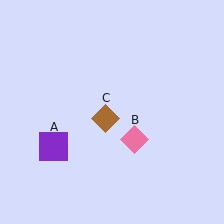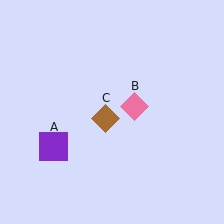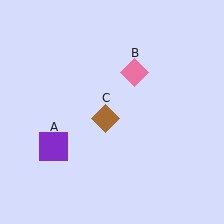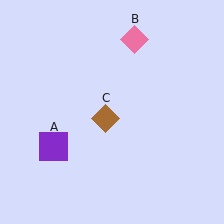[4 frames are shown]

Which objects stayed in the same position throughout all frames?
Purple square (object A) and brown diamond (object C) remained stationary.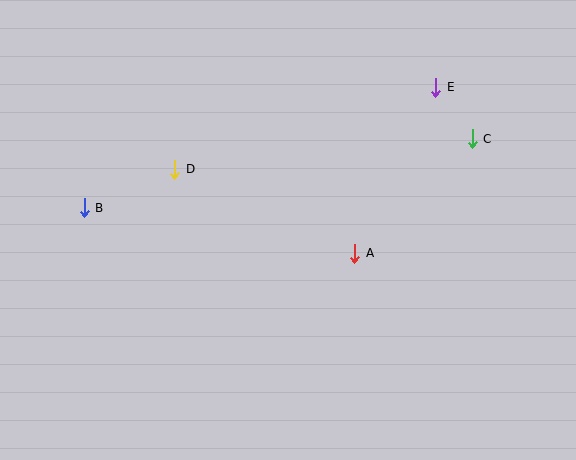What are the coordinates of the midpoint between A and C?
The midpoint between A and C is at (414, 196).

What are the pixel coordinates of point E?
Point E is at (435, 87).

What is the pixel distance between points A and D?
The distance between A and D is 199 pixels.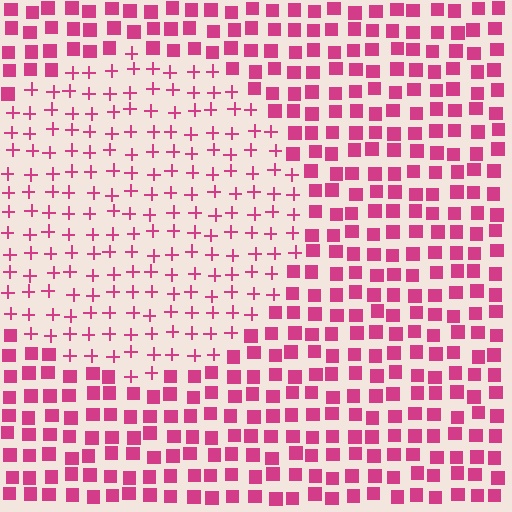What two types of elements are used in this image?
The image uses plus signs inside the circle region and squares outside it.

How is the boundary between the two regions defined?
The boundary is defined by a change in element shape: plus signs inside vs. squares outside. All elements share the same color and spacing.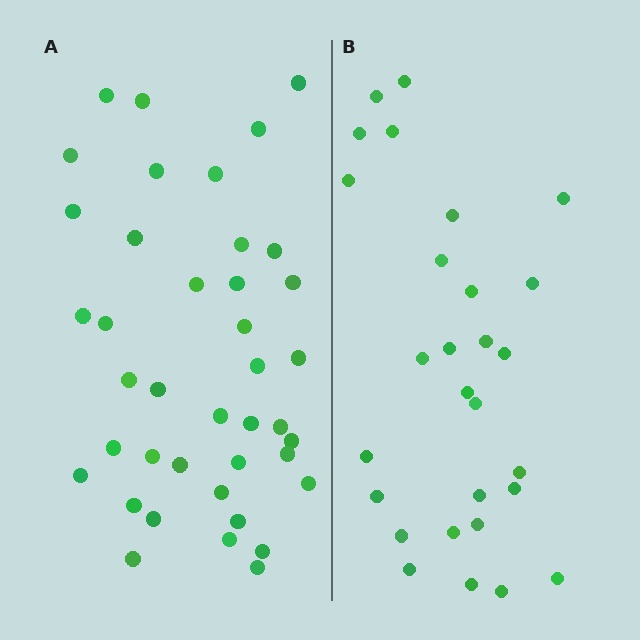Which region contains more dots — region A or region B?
Region A (the left region) has more dots.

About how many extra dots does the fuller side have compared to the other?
Region A has roughly 12 or so more dots than region B.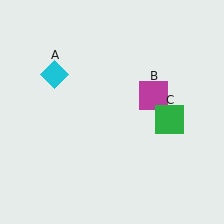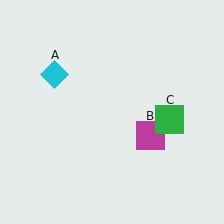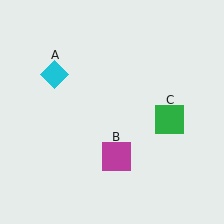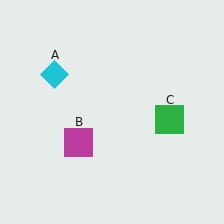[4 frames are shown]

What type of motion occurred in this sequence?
The magenta square (object B) rotated clockwise around the center of the scene.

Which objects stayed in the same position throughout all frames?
Cyan diamond (object A) and green square (object C) remained stationary.